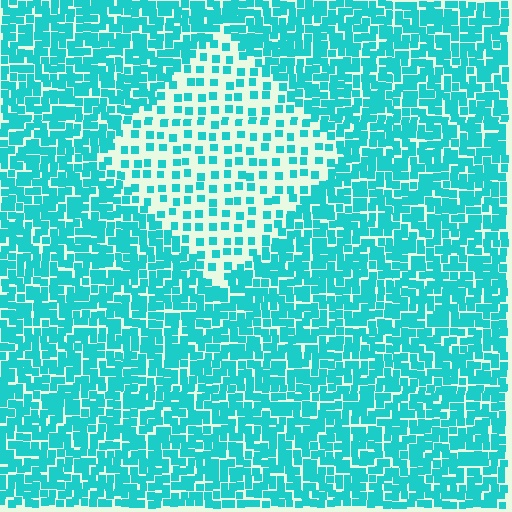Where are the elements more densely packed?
The elements are more densely packed outside the diamond boundary.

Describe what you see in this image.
The image contains small cyan elements arranged at two different densities. A diamond-shaped region is visible where the elements are less densely packed than the surrounding area.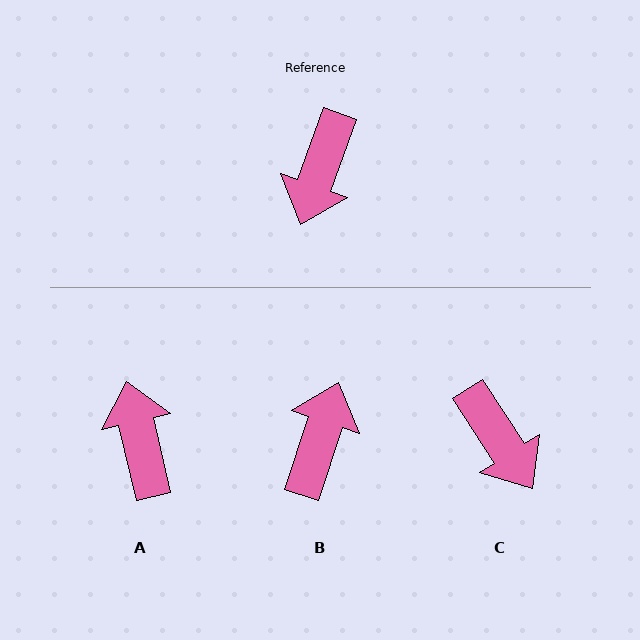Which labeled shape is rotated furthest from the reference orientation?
B, about 179 degrees away.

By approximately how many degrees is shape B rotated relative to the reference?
Approximately 179 degrees clockwise.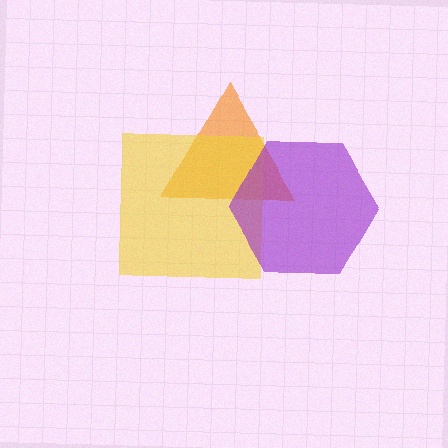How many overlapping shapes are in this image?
There are 3 overlapping shapes in the image.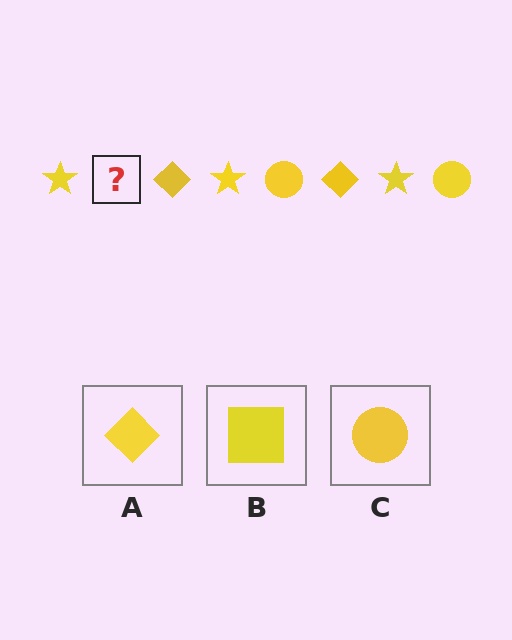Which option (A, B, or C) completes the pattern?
C.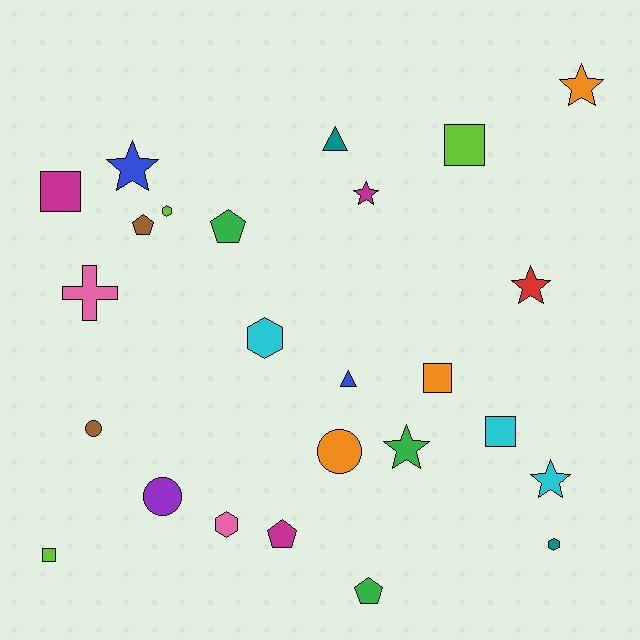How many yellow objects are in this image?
There are no yellow objects.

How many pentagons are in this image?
There are 4 pentagons.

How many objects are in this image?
There are 25 objects.